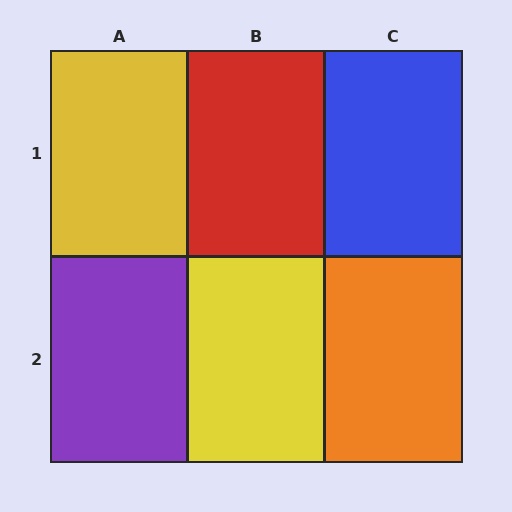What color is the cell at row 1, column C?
Blue.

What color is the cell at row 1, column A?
Yellow.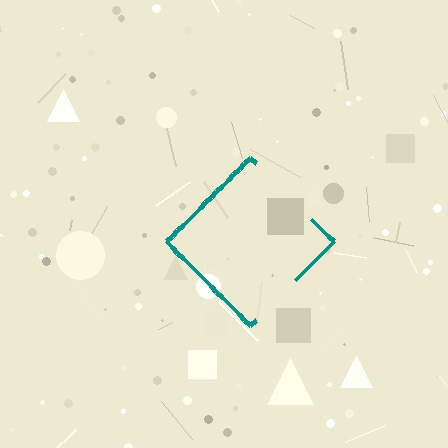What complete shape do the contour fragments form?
The contour fragments form a diamond.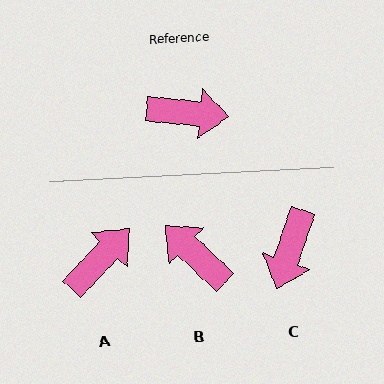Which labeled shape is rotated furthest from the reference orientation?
B, about 142 degrees away.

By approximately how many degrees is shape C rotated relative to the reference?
Approximately 103 degrees clockwise.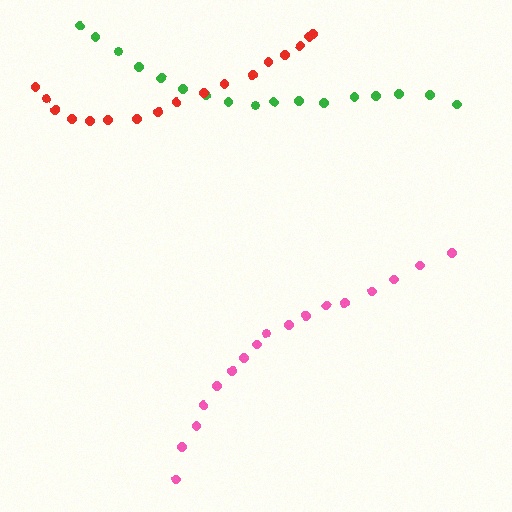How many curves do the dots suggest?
There are 3 distinct paths.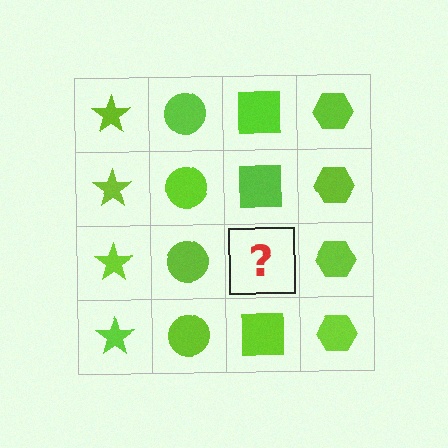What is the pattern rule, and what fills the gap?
The rule is that each column has a consistent shape. The gap should be filled with a lime square.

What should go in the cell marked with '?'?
The missing cell should contain a lime square.